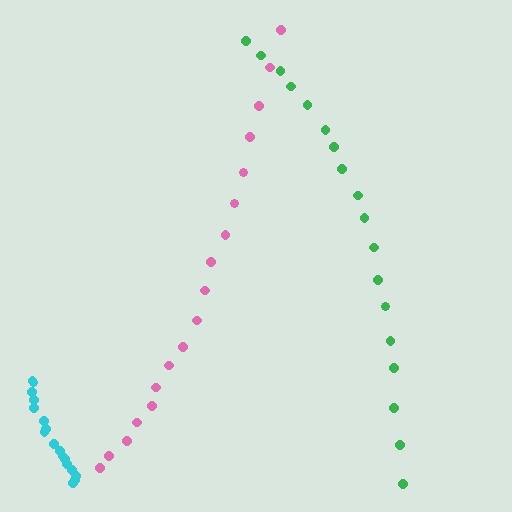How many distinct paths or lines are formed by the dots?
There are 3 distinct paths.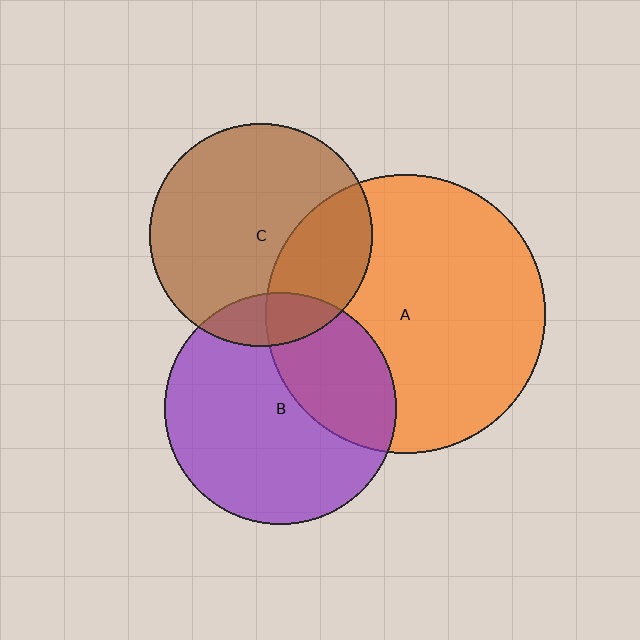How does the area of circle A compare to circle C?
Approximately 1.6 times.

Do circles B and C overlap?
Yes.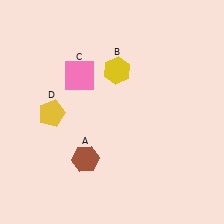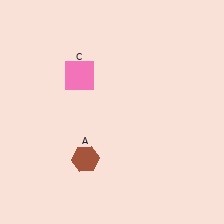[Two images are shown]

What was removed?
The yellow pentagon (D), the yellow hexagon (B) were removed in Image 2.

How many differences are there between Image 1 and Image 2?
There are 2 differences between the two images.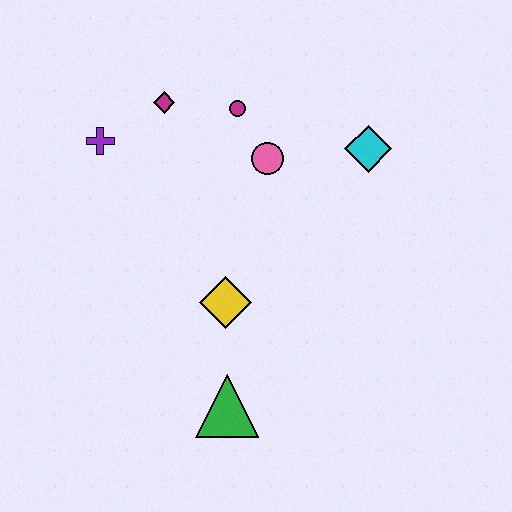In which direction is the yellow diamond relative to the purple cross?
The yellow diamond is below the purple cross.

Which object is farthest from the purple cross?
The green triangle is farthest from the purple cross.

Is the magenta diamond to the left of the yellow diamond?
Yes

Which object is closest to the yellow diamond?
The green triangle is closest to the yellow diamond.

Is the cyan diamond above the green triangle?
Yes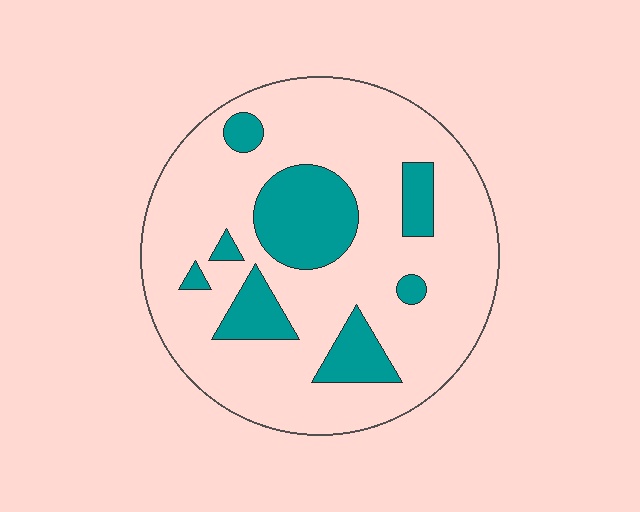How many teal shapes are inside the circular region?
8.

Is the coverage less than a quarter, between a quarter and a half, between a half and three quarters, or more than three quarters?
Less than a quarter.